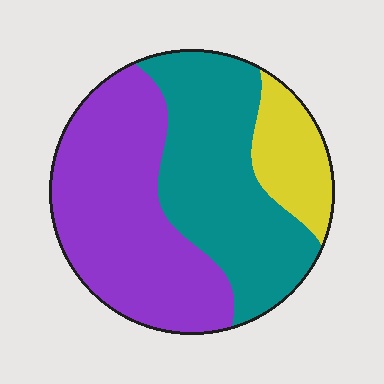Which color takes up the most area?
Purple, at roughly 45%.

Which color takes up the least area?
Yellow, at roughly 15%.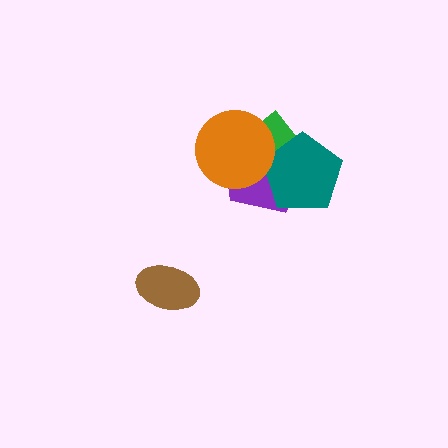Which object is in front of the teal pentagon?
The orange circle is in front of the teal pentagon.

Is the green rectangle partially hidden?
Yes, it is partially covered by another shape.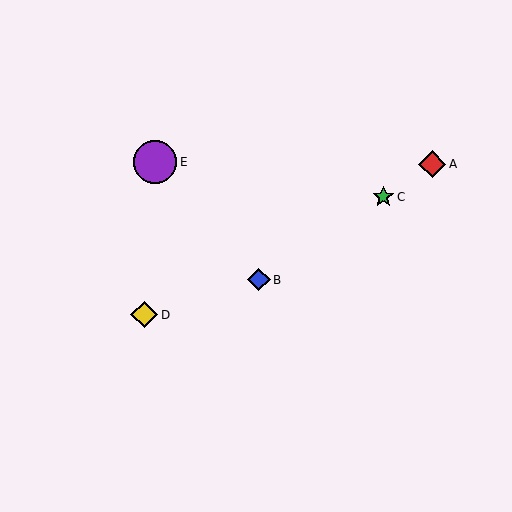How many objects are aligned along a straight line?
3 objects (A, B, C) are aligned along a straight line.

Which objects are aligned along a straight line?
Objects A, B, C are aligned along a straight line.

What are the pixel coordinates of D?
Object D is at (144, 315).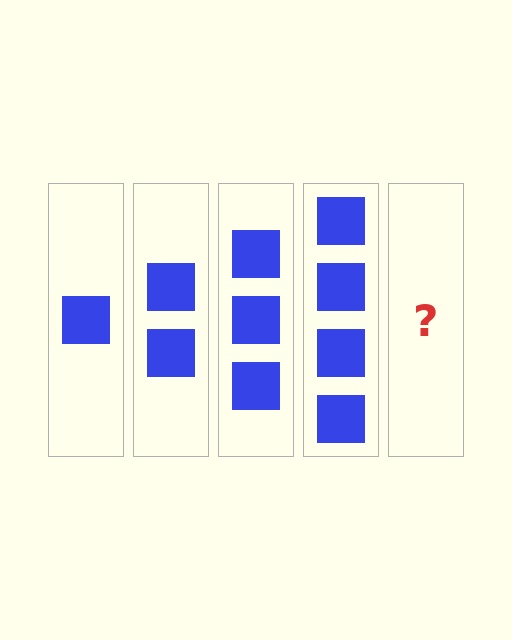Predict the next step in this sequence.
The next step is 5 squares.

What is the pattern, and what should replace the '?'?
The pattern is that each step adds one more square. The '?' should be 5 squares.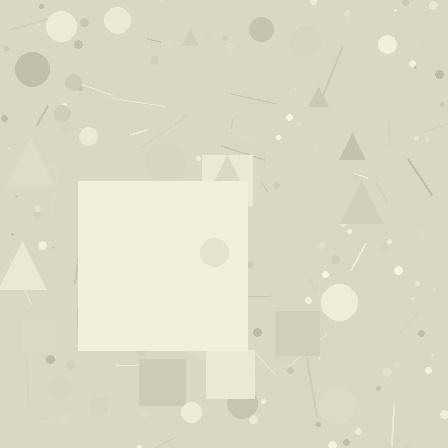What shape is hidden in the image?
A square is hidden in the image.